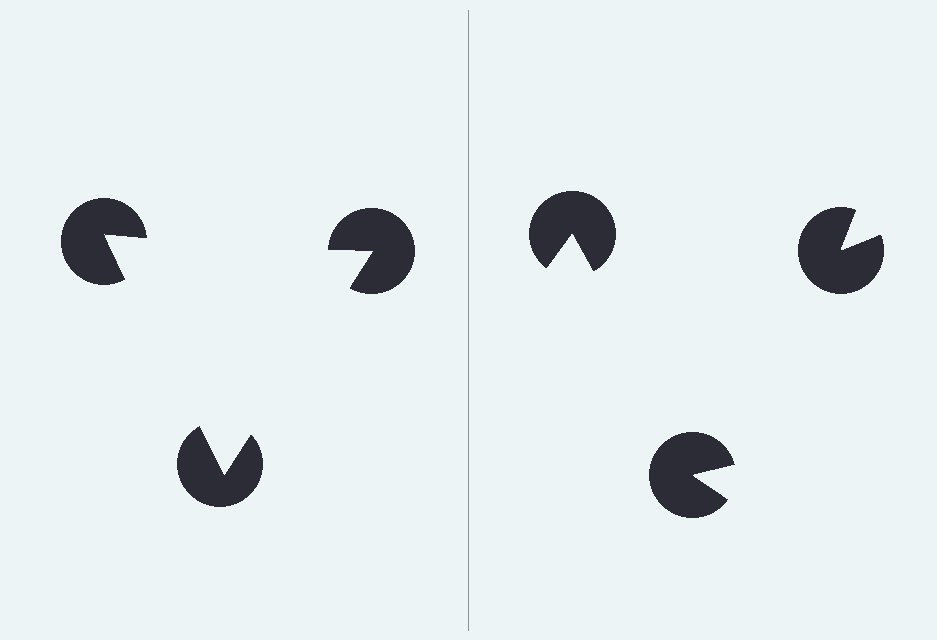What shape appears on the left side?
An illusory triangle.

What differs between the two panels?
The pac-man discs are positioned identically on both sides; only the wedge orientations differ. On the left they align to a triangle; on the right they are misaligned.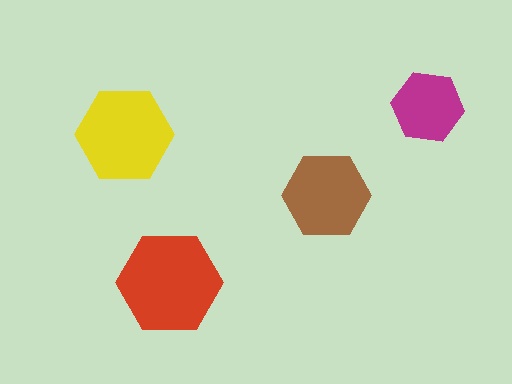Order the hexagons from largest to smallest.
the red one, the yellow one, the brown one, the magenta one.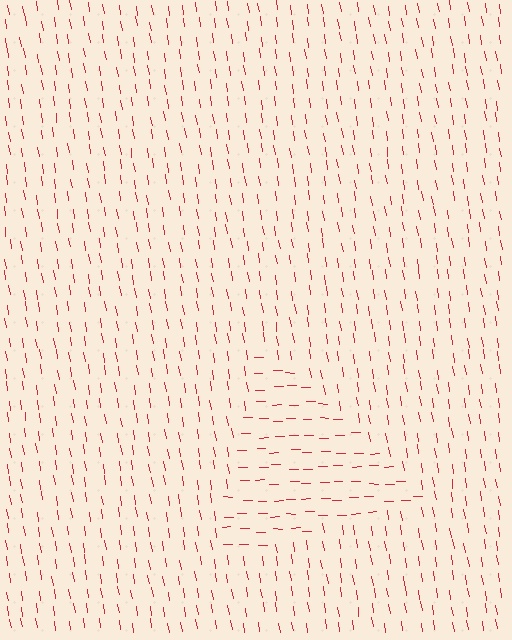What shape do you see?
I see a triangle.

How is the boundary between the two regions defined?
The boundary is defined purely by a change in line orientation (approximately 82 degrees difference). All lines are the same color and thickness.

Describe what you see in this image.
The image is filled with small red line segments. A triangle region in the image has lines oriented differently from the surrounding lines, creating a visible texture boundary.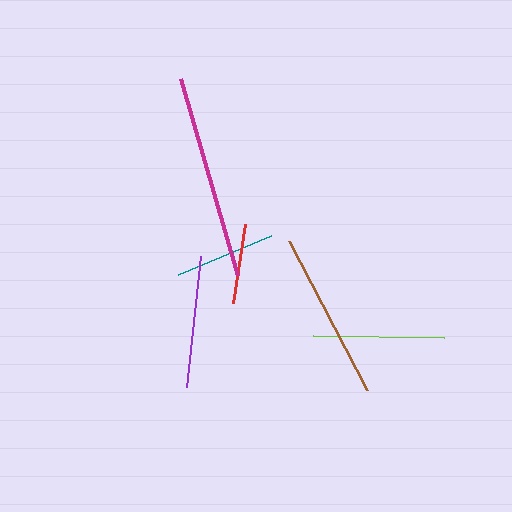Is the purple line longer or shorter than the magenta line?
The magenta line is longer than the purple line.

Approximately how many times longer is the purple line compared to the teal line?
The purple line is approximately 1.3 times the length of the teal line.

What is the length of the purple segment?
The purple segment is approximately 132 pixels long.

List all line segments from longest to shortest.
From longest to shortest: magenta, brown, purple, lime, teal, red.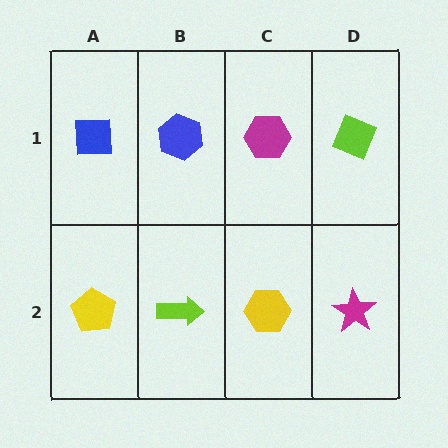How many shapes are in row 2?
4 shapes.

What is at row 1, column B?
A blue hexagon.